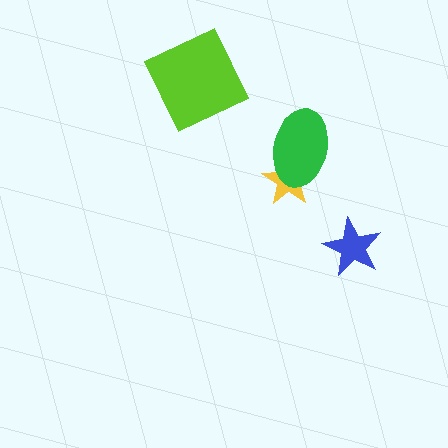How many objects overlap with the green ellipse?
1 object overlaps with the green ellipse.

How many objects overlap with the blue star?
0 objects overlap with the blue star.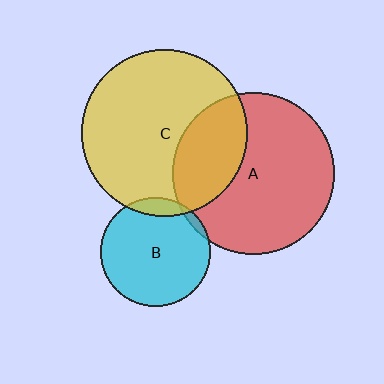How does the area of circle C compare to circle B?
Approximately 2.3 times.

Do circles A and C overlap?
Yes.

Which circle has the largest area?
Circle C (yellow).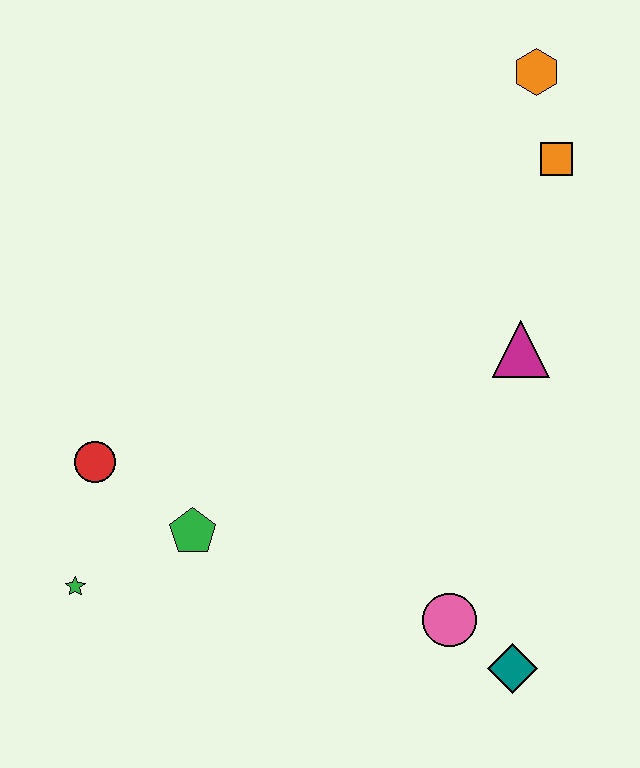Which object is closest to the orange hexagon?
The orange square is closest to the orange hexagon.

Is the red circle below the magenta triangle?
Yes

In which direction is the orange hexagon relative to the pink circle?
The orange hexagon is above the pink circle.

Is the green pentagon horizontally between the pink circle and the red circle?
Yes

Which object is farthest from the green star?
The orange hexagon is farthest from the green star.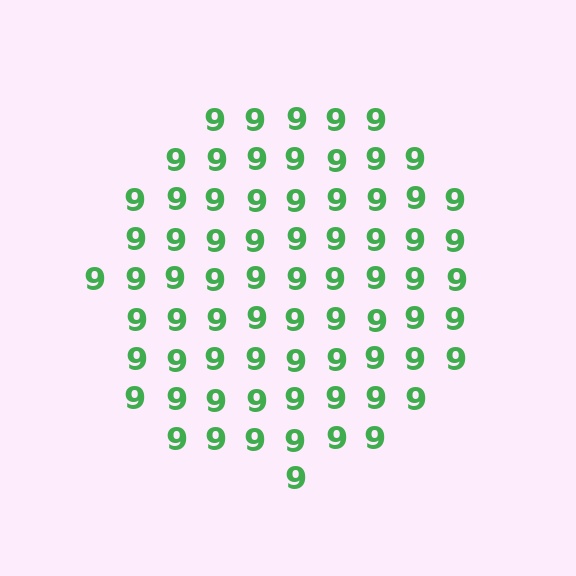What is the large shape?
The large shape is a circle.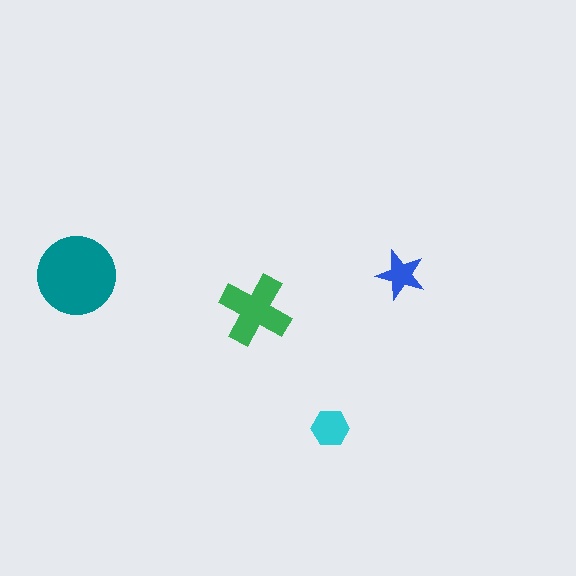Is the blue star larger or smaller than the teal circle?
Smaller.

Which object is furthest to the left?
The teal circle is leftmost.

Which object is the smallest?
The blue star.